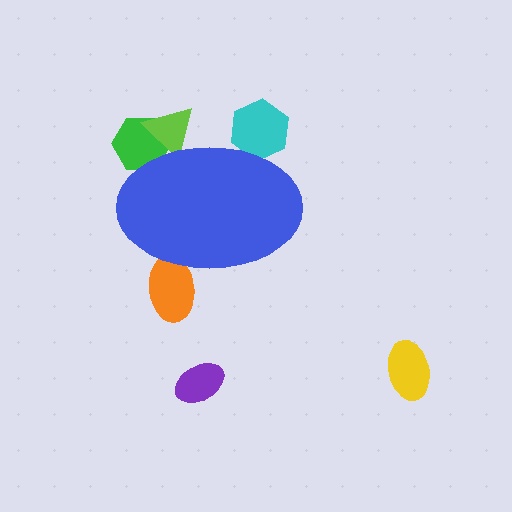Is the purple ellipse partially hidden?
No, the purple ellipse is fully visible.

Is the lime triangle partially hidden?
Yes, the lime triangle is partially hidden behind the blue ellipse.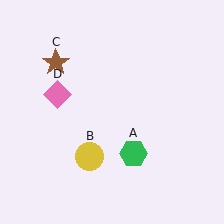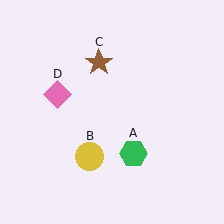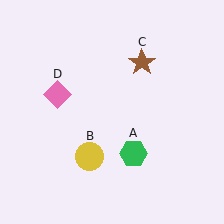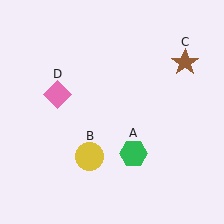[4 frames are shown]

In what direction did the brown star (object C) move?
The brown star (object C) moved right.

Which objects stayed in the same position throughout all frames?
Green hexagon (object A) and yellow circle (object B) and pink diamond (object D) remained stationary.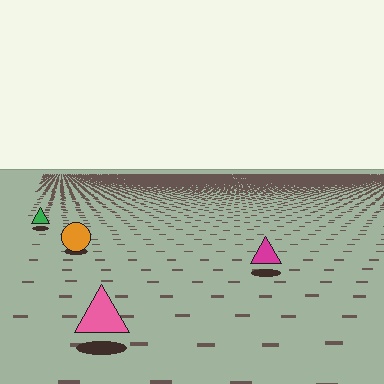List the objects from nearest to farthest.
From nearest to farthest: the pink triangle, the magenta triangle, the orange circle, the green triangle.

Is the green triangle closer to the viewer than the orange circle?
No. The orange circle is closer — you can tell from the texture gradient: the ground texture is coarser near it.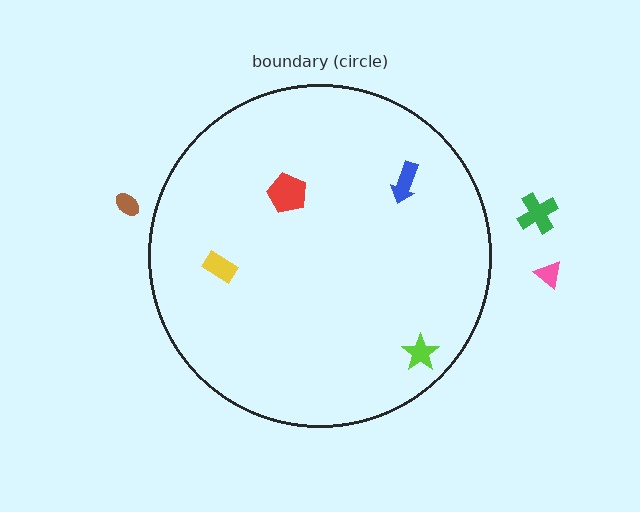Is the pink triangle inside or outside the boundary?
Outside.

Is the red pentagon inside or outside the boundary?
Inside.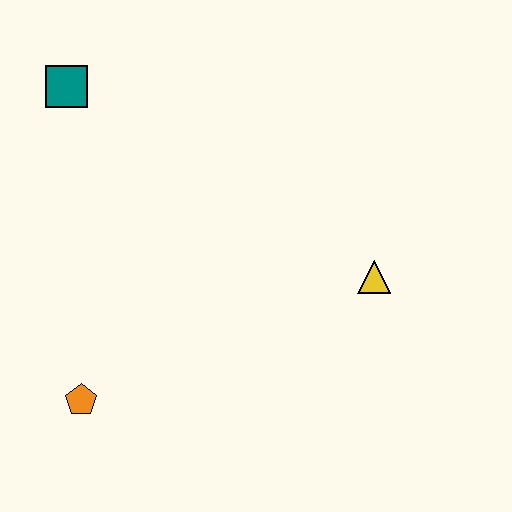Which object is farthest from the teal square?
The yellow triangle is farthest from the teal square.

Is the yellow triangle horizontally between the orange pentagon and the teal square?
No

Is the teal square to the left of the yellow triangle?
Yes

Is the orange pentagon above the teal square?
No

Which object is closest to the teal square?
The orange pentagon is closest to the teal square.